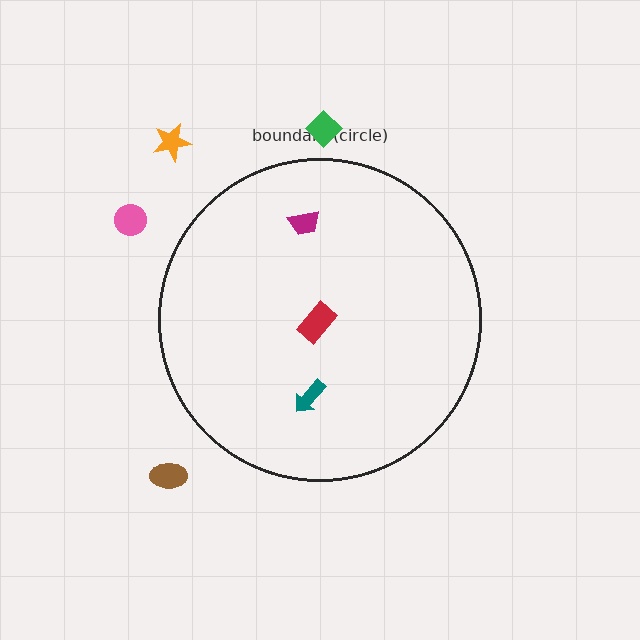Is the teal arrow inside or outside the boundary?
Inside.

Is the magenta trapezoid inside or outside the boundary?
Inside.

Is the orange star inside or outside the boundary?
Outside.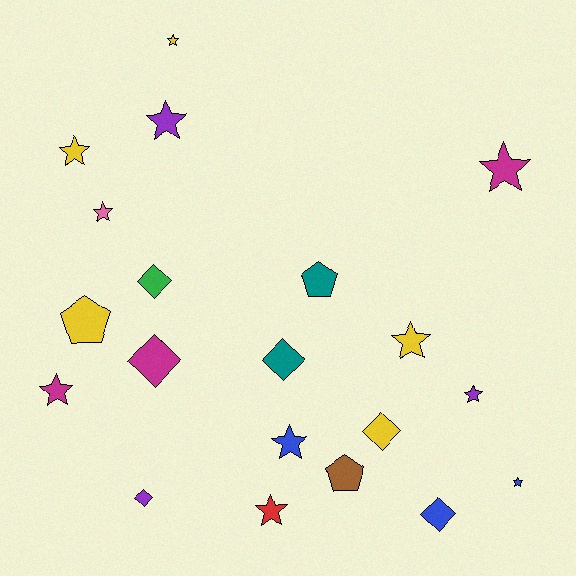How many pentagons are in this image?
There are 3 pentagons.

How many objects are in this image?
There are 20 objects.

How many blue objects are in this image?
There are 3 blue objects.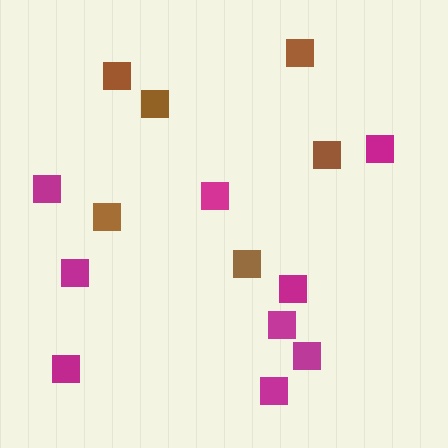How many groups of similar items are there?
There are 2 groups: one group of magenta squares (9) and one group of brown squares (6).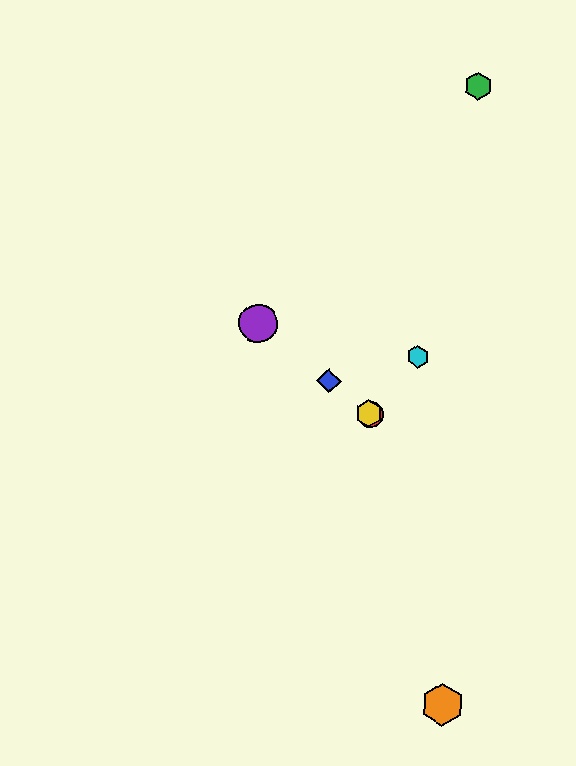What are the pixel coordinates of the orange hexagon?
The orange hexagon is at (442, 705).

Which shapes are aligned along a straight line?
The red circle, the blue diamond, the yellow hexagon, the purple circle are aligned along a straight line.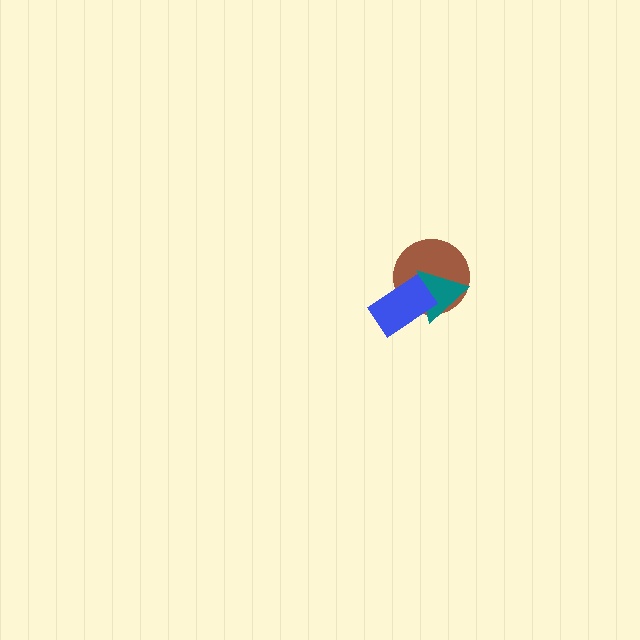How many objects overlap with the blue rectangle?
2 objects overlap with the blue rectangle.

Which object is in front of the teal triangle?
The blue rectangle is in front of the teal triangle.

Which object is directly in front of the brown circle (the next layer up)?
The teal triangle is directly in front of the brown circle.